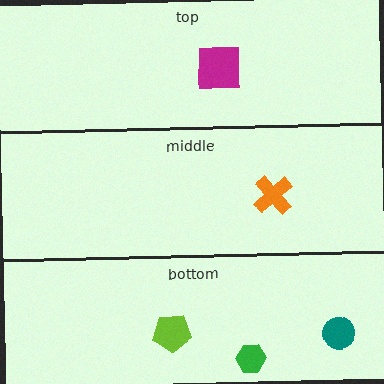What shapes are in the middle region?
The orange cross.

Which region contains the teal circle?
The bottom region.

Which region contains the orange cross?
The middle region.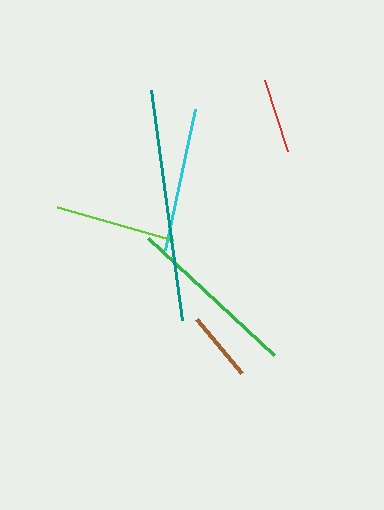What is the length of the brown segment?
The brown segment is approximately 70 pixels long.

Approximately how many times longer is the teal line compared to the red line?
The teal line is approximately 3.1 times the length of the red line.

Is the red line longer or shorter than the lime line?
The lime line is longer than the red line.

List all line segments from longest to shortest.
From longest to shortest: teal, green, cyan, lime, red, brown.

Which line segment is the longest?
The teal line is the longest at approximately 232 pixels.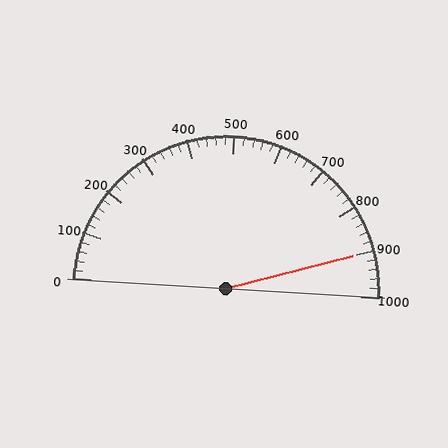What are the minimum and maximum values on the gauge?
The gauge ranges from 0 to 1000.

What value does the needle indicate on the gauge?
The needle indicates approximately 900.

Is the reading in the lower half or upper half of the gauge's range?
The reading is in the upper half of the range (0 to 1000).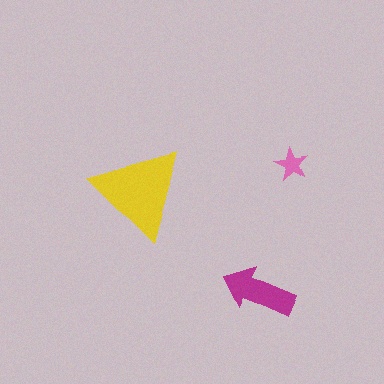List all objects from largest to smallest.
The yellow triangle, the magenta arrow, the pink star.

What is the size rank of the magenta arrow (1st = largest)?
2nd.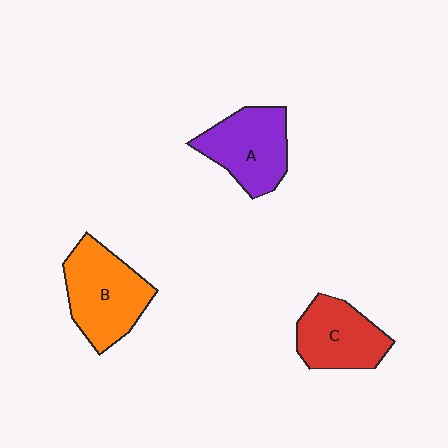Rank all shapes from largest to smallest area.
From largest to smallest: B (orange), A (purple), C (red).